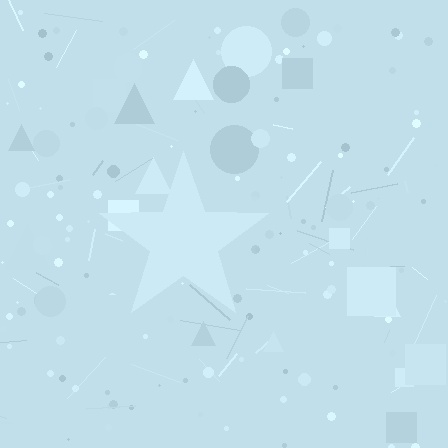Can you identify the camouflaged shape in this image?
The camouflaged shape is a star.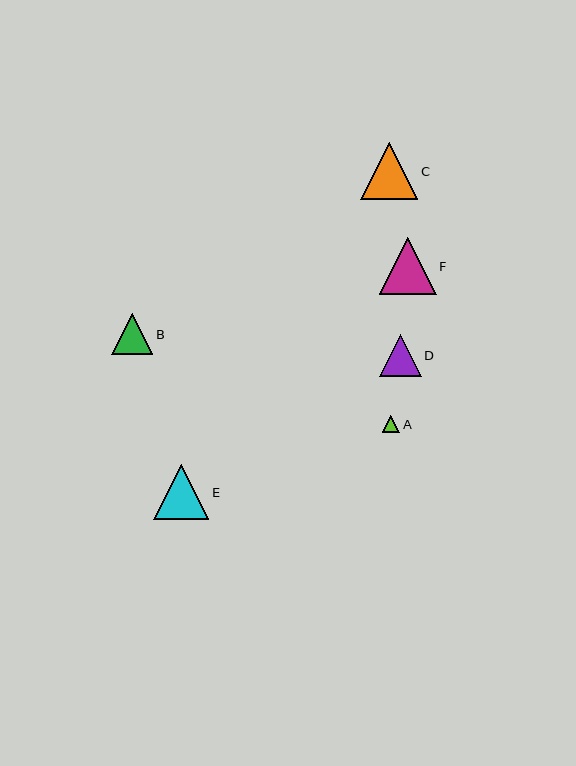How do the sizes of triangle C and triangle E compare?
Triangle C and triangle E are approximately the same size.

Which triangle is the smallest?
Triangle A is the smallest with a size of approximately 18 pixels.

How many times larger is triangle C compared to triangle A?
Triangle C is approximately 3.3 times the size of triangle A.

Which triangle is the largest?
Triangle C is the largest with a size of approximately 58 pixels.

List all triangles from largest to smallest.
From largest to smallest: C, F, E, D, B, A.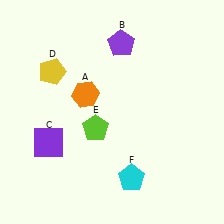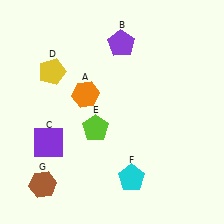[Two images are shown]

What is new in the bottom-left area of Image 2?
A brown hexagon (G) was added in the bottom-left area of Image 2.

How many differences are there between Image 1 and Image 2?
There is 1 difference between the two images.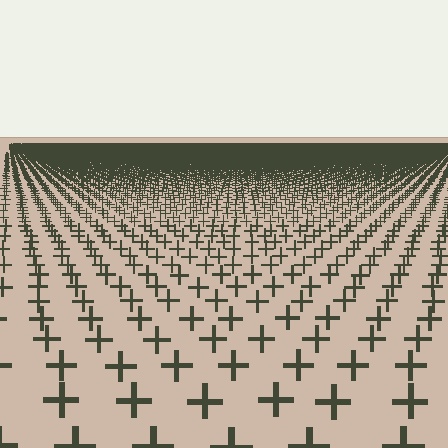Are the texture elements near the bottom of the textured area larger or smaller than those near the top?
Larger. Near the bottom, elements are closer to the viewer and appear at a bigger on-screen size.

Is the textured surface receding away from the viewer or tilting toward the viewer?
The surface is receding away from the viewer. Texture elements get smaller and denser toward the top.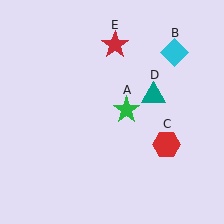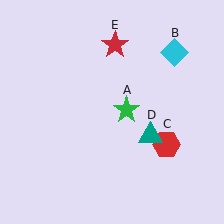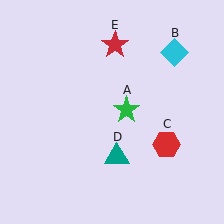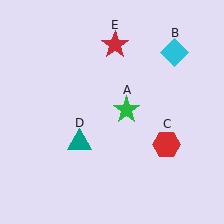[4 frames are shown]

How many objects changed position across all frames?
1 object changed position: teal triangle (object D).